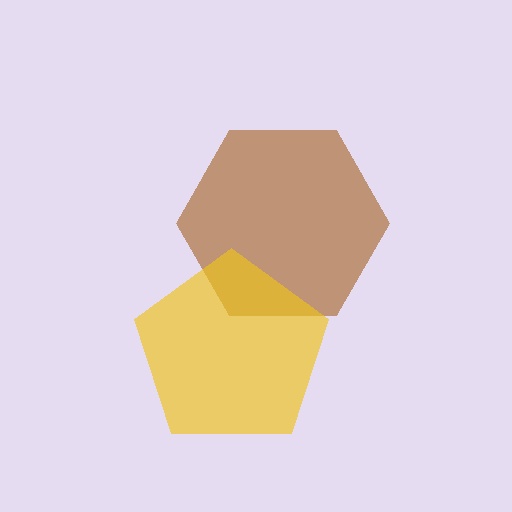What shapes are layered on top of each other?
The layered shapes are: a brown hexagon, a yellow pentagon.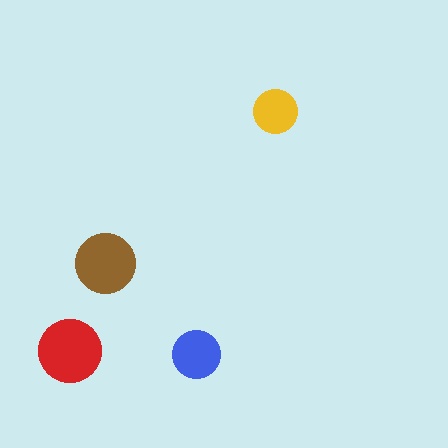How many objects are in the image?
There are 4 objects in the image.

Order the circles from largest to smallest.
the red one, the brown one, the blue one, the yellow one.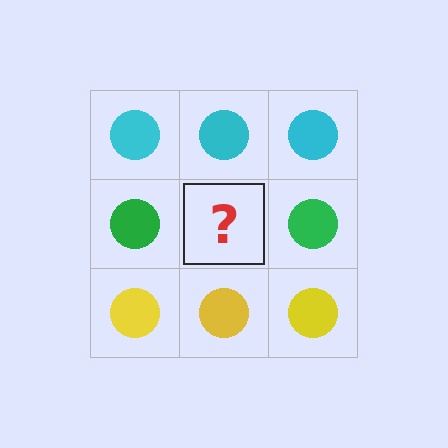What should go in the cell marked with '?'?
The missing cell should contain a green circle.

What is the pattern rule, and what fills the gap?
The rule is that each row has a consistent color. The gap should be filled with a green circle.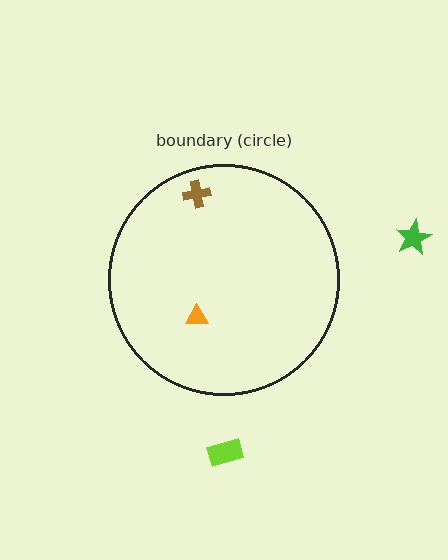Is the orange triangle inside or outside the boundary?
Inside.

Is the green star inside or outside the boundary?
Outside.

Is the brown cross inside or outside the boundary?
Inside.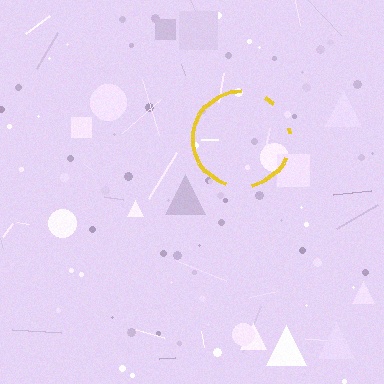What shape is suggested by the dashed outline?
The dashed outline suggests a circle.